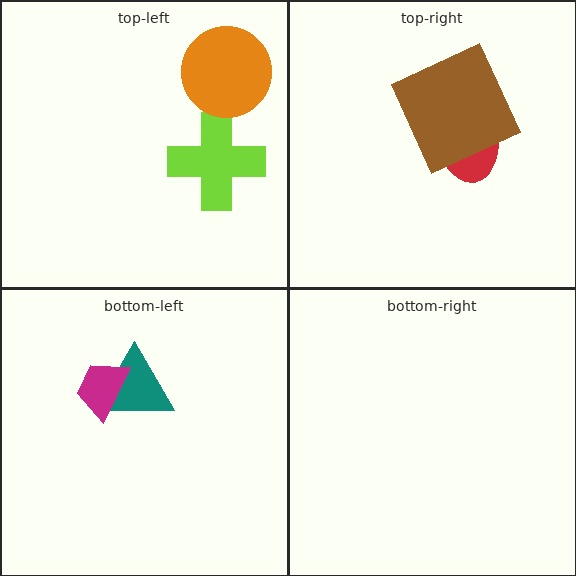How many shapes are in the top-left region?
2.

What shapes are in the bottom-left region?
The teal triangle, the magenta trapezoid.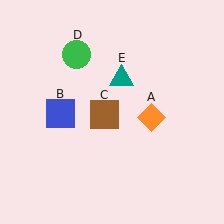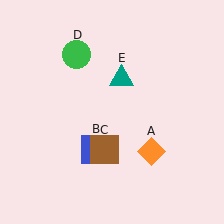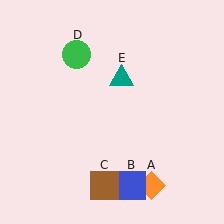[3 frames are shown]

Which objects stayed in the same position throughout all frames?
Green circle (object D) and teal triangle (object E) remained stationary.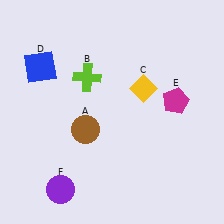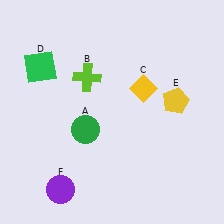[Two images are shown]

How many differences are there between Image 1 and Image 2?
There are 3 differences between the two images.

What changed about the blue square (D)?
In Image 1, D is blue. In Image 2, it changed to green.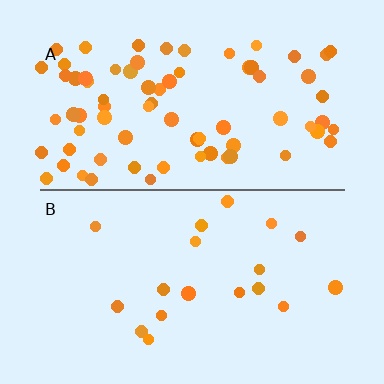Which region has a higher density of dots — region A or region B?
A (the top).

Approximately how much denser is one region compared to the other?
Approximately 4.0× — region A over region B.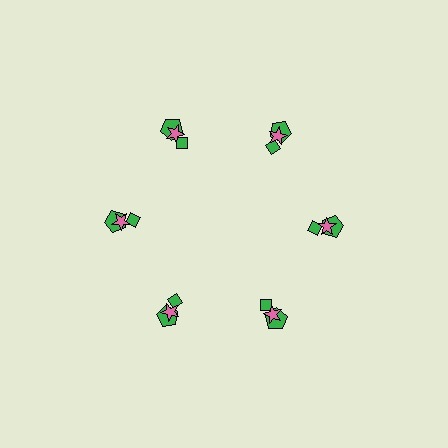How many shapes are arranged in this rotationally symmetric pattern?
There are 18 shapes, arranged in 6 groups of 3.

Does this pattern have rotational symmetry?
Yes, this pattern has 6-fold rotational symmetry. It looks the same after rotating 60 degrees around the center.